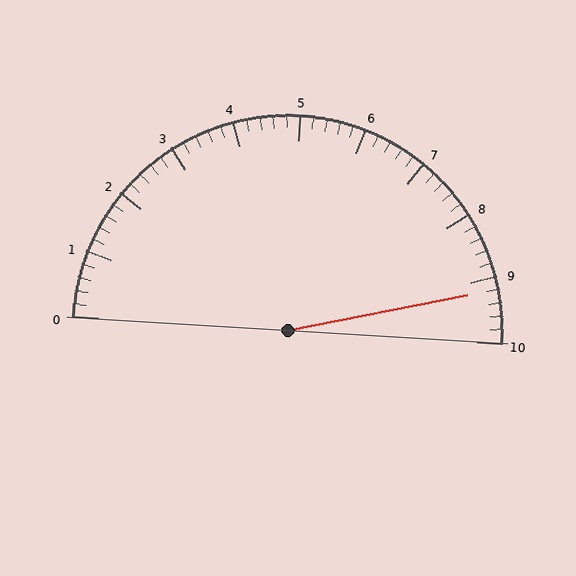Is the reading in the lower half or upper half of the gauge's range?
The reading is in the upper half of the range (0 to 10).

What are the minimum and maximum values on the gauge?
The gauge ranges from 0 to 10.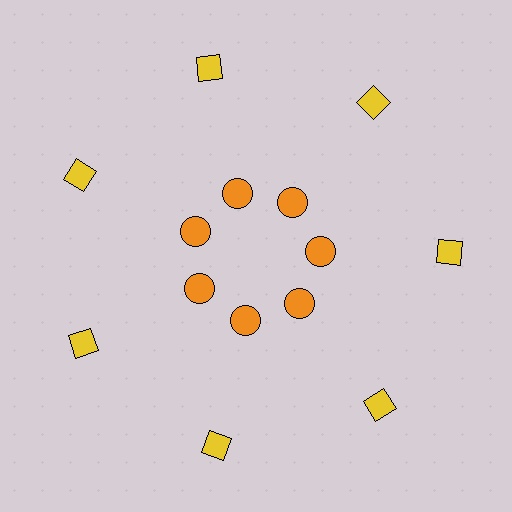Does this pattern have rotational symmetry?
Yes, this pattern has 7-fold rotational symmetry. It looks the same after rotating 51 degrees around the center.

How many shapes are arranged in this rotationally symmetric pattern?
There are 14 shapes, arranged in 7 groups of 2.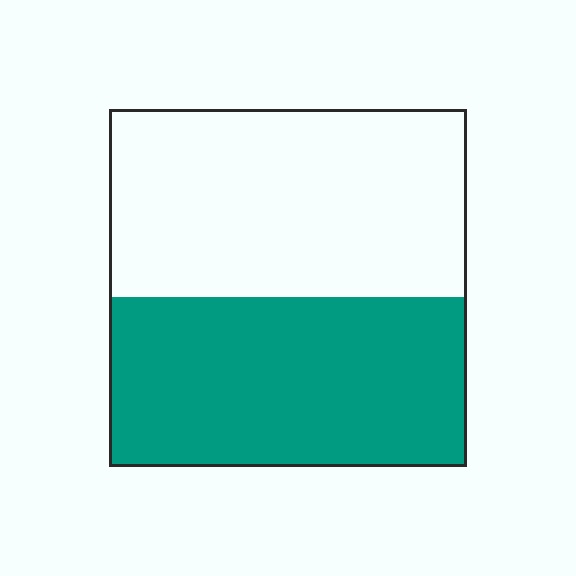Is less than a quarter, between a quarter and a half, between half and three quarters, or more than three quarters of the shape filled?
Between a quarter and a half.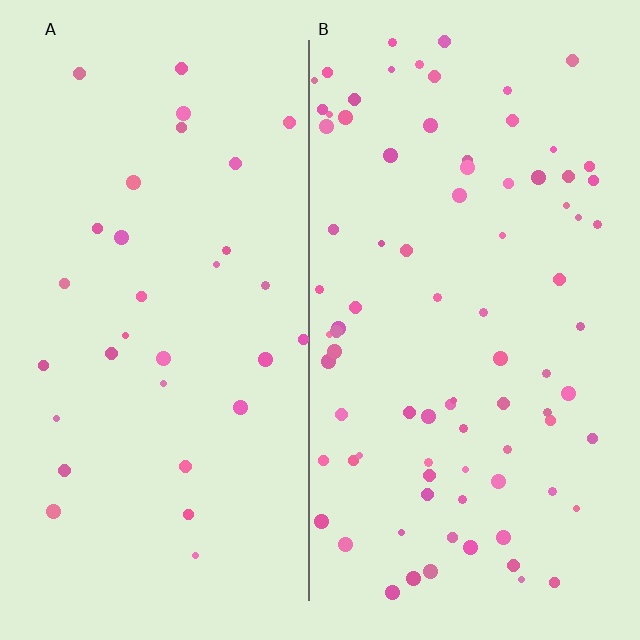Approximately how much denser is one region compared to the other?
Approximately 2.6× — region B over region A.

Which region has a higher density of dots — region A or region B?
B (the right).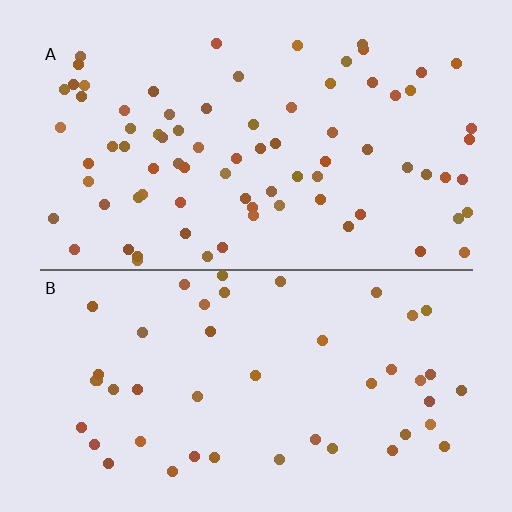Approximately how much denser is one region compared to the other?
Approximately 1.7× — region A over region B.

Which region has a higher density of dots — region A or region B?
A (the top).